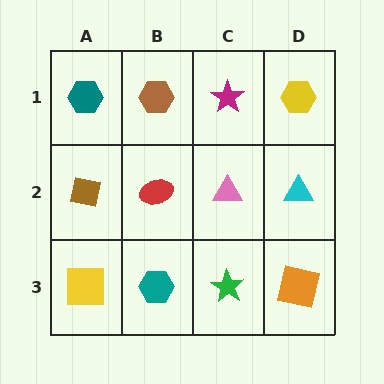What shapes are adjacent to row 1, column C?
A pink triangle (row 2, column C), a brown hexagon (row 1, column B), a yellow hexagon (row 1, column D).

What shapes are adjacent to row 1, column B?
A red ellipse (row 2, column B), a teal hexagon (row 1, column A), a magenta star (row 1, column C).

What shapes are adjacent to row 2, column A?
A teal hexagon (row 1, column A), a yellow square (row 3, column A), a red ellipse (row 2, column B).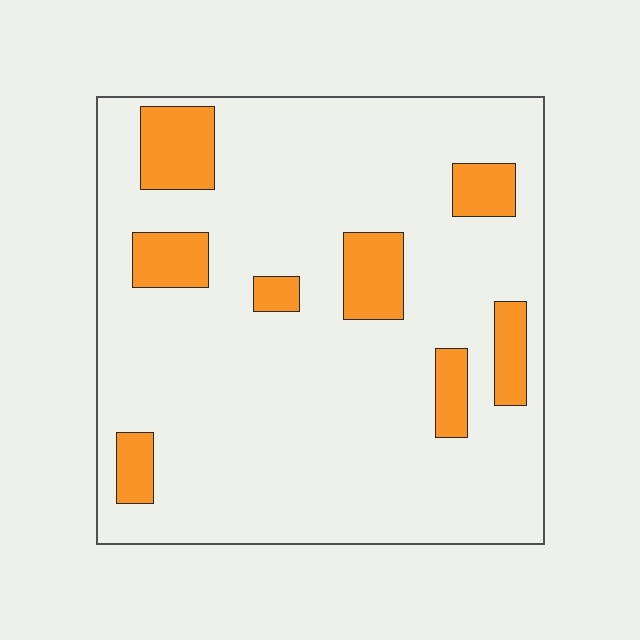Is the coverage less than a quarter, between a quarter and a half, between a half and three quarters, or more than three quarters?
Less than a quarter.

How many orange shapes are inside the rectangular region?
8.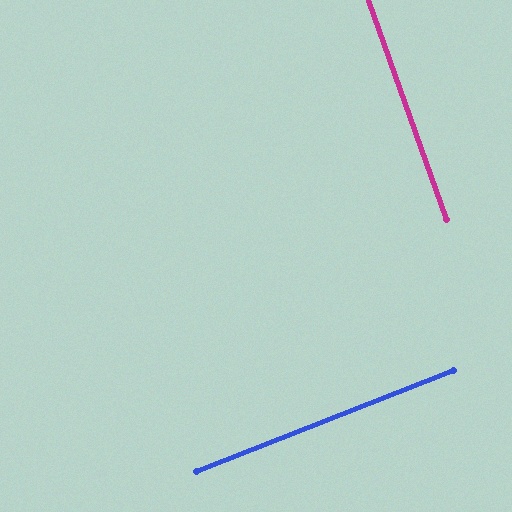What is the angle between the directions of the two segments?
Approximately 88 degrees.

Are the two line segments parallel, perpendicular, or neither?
Perpendicular — they meet at approximately 88°.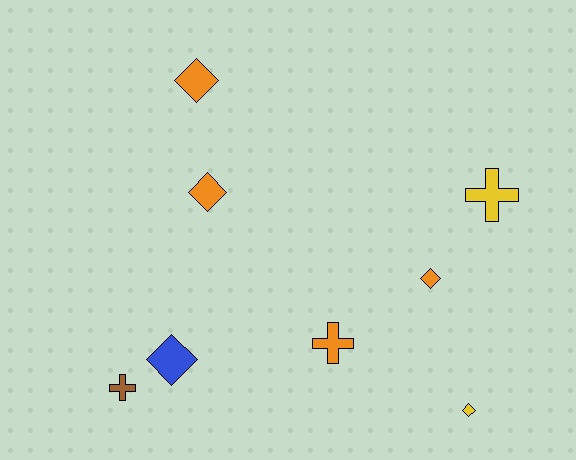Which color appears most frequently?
Orange, with 4 objects.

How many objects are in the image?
There are 8 objects.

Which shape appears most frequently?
Diamond, with 5 objects.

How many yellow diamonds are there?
There is 1 yellow diamond.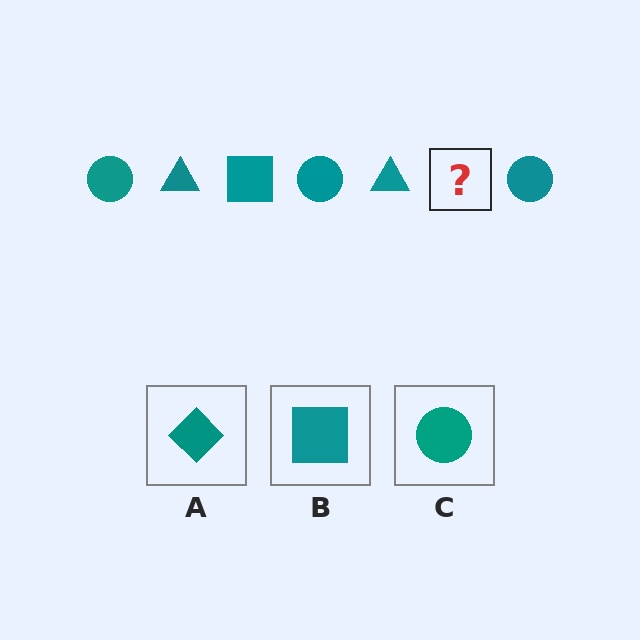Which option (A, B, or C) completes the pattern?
B.